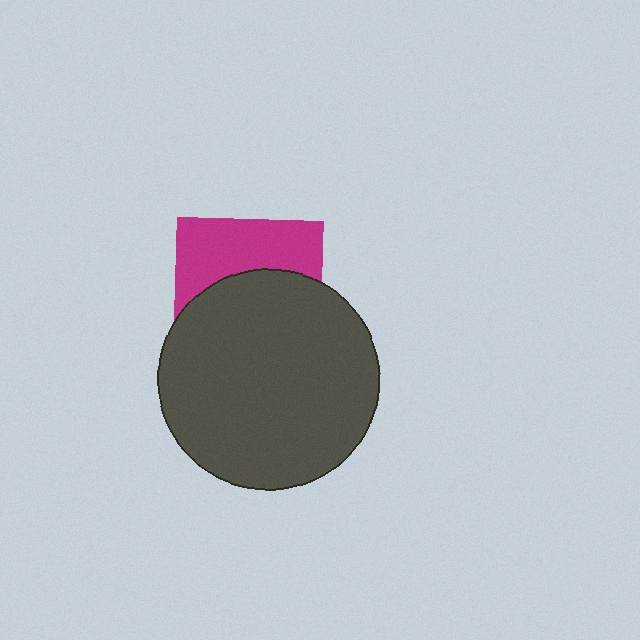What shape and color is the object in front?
The object in front is a dark gray circle.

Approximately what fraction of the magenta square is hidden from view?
Roughly 59% of the magenta square is hidden behind the dark gray circle.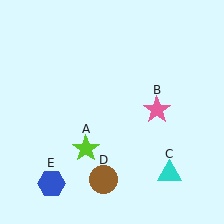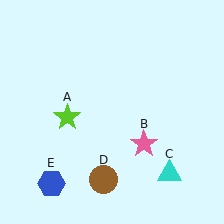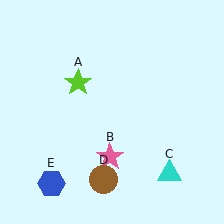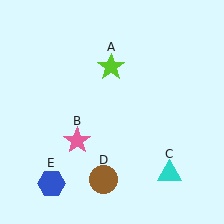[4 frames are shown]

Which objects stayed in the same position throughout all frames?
Cyan triangle (object C) and brown circle (object D) and blue hexagon (object E) remained stationary.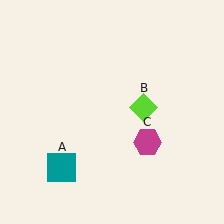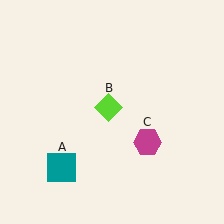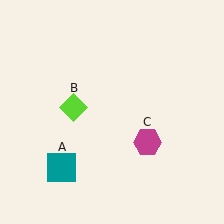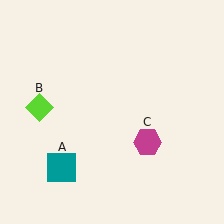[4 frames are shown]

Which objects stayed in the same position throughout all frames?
Teal square (object A) and magenta hexagon (object C) remained stationary.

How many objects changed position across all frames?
1 object changed position: lime diamond (object B).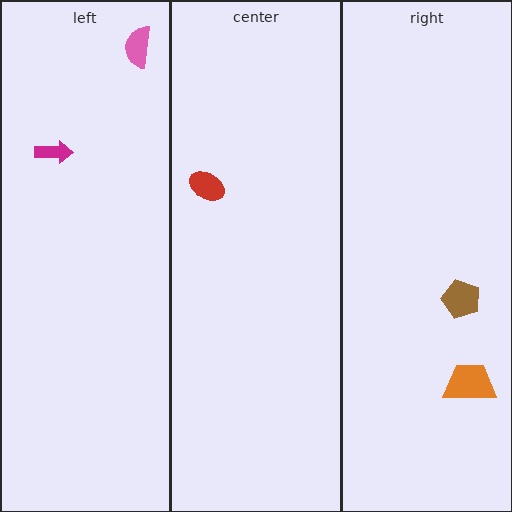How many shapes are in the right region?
2.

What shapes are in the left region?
The pink semicircle, the magenta arrow.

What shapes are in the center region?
The red ellipse.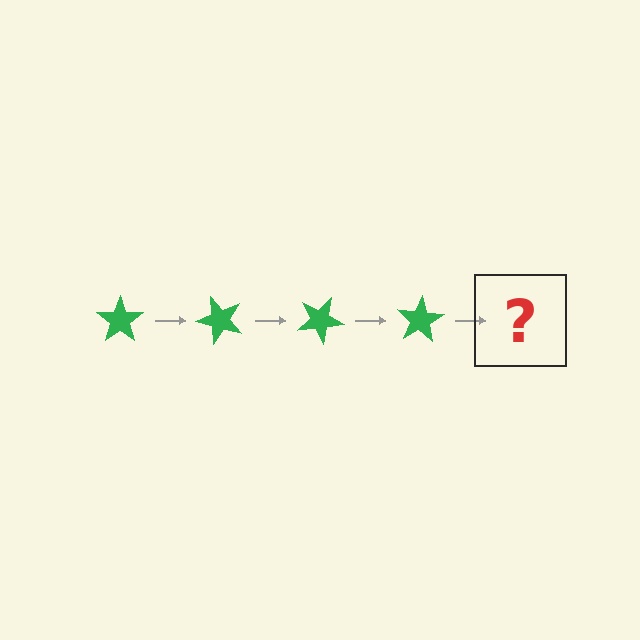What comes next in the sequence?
The next element should be a green star rotated 200 degrees.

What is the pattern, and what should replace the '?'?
The pattern is that the star rotates 50 degrees each step. The '?' should be a green star rotated 200 degrees.